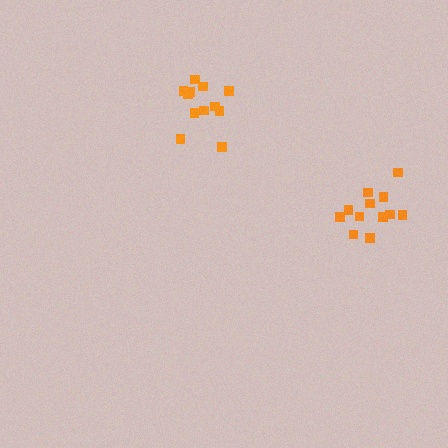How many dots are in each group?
Group 1: 12 dots, Group 2: 12 dots (24 total).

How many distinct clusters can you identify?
There are 2 distinct clusters.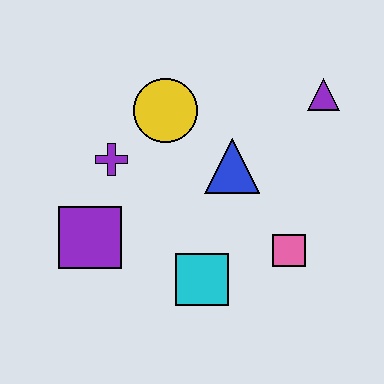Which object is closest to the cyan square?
The pink square is closest to the cyan square.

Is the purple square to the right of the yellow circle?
No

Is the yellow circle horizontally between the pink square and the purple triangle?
No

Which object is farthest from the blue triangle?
The purple square is farthest from the blue triangle.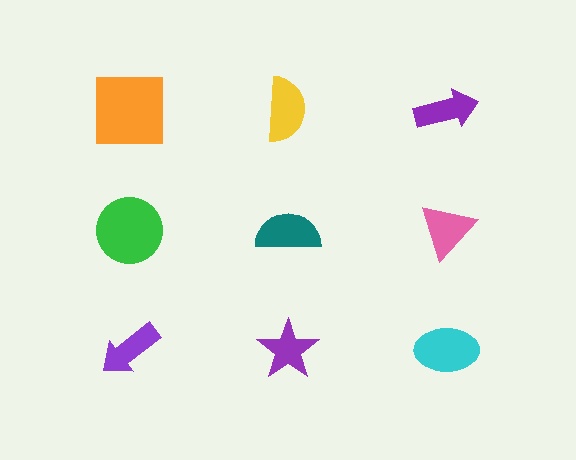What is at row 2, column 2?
A teal semicircle.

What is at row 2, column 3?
A pink triangle.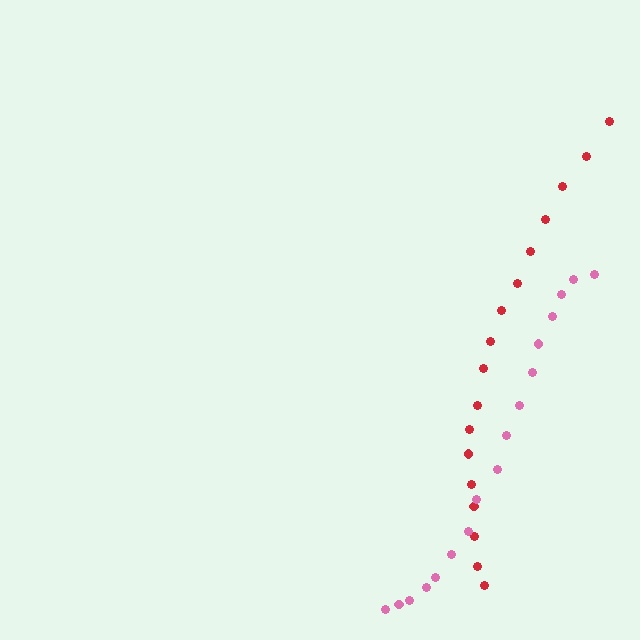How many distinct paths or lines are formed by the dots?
There are 2 distinct paths.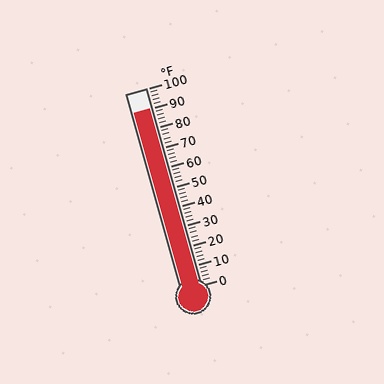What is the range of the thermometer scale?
The thermometer scale ranges from 0°F to 100°F.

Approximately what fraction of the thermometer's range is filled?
The thermometer is filled to approximately 90% of its range.